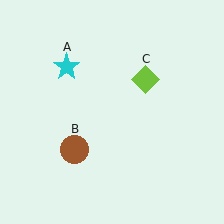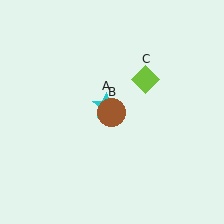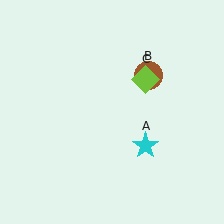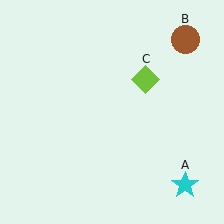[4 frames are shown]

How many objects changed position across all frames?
2 objects changed position: cyan star (object A), brown circle (object B).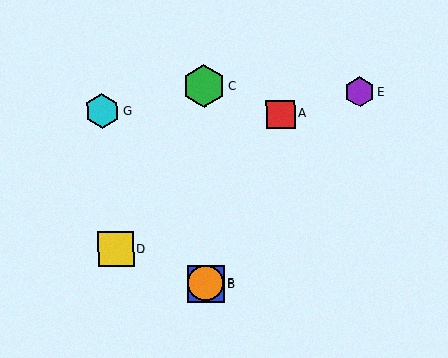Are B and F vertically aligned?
Yes, both are at x≈205.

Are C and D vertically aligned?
No, C is at x≈204 and D is at x≈116.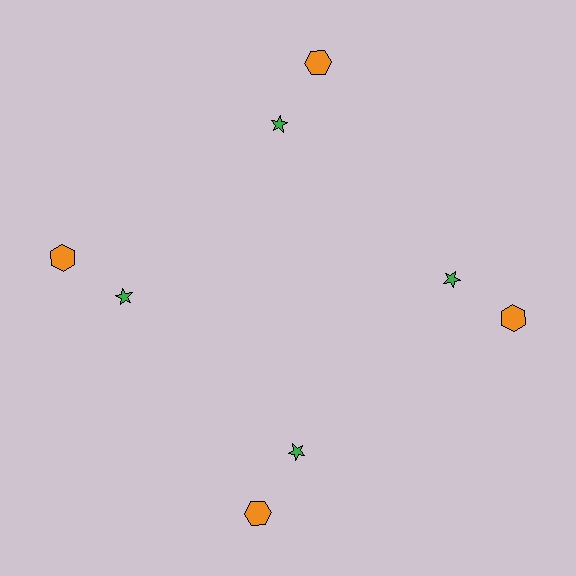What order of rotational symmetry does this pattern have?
This pattern has 4-fold rotational symmetry.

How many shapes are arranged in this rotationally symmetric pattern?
There are 8 shapes, arranged in 4 groups of 2.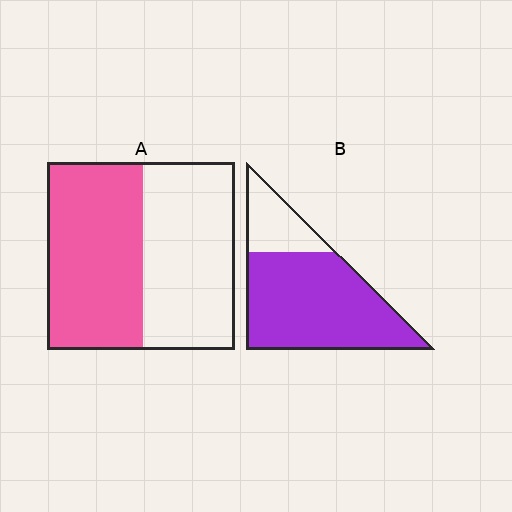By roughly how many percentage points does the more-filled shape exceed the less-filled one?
By roughly 25 percentage points (B over A).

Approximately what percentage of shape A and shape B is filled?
A is approximately 50% and B is approximately 75%.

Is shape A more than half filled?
Roughly half.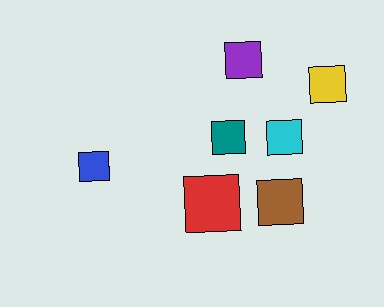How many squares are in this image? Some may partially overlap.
There are 7 squares.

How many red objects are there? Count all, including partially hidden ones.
There is 1 red object.